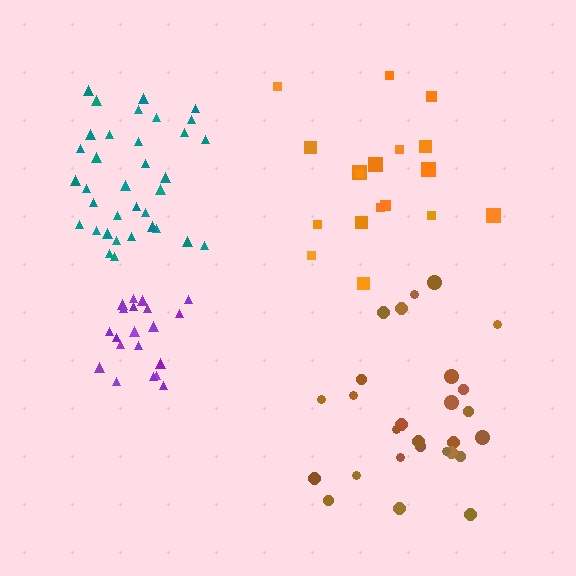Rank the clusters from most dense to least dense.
purple, teal, brown, orange.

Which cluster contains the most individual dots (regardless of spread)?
Teal (35).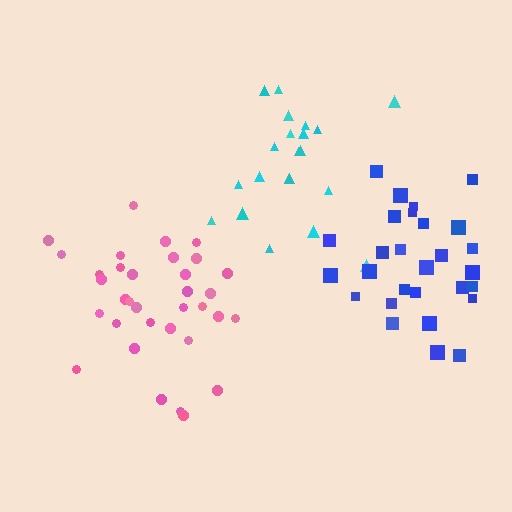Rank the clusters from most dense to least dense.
pink, blue, cyan.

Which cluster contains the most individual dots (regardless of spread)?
Pink (34).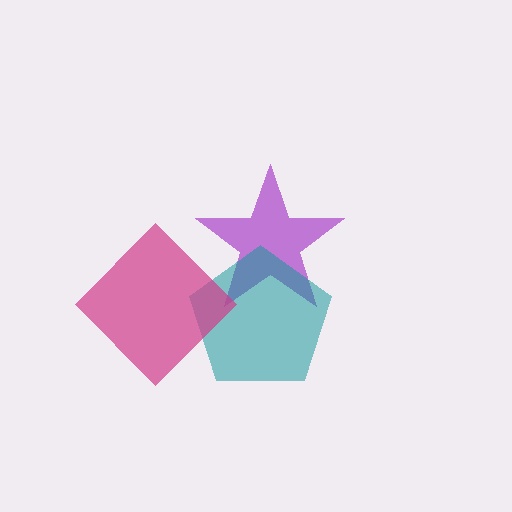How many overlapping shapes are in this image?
There are 3 overlapping shapes in the image.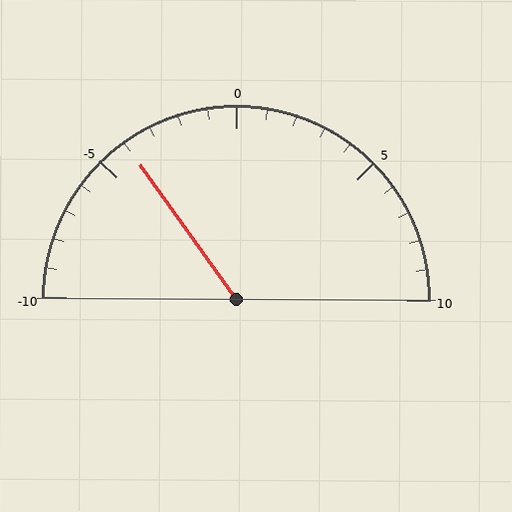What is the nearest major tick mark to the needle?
The nearest major tick mark is -5.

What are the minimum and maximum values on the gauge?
The gauge ranges from -10 to 10.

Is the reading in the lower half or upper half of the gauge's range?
The reading is in the lower half of the range (-10 to 10).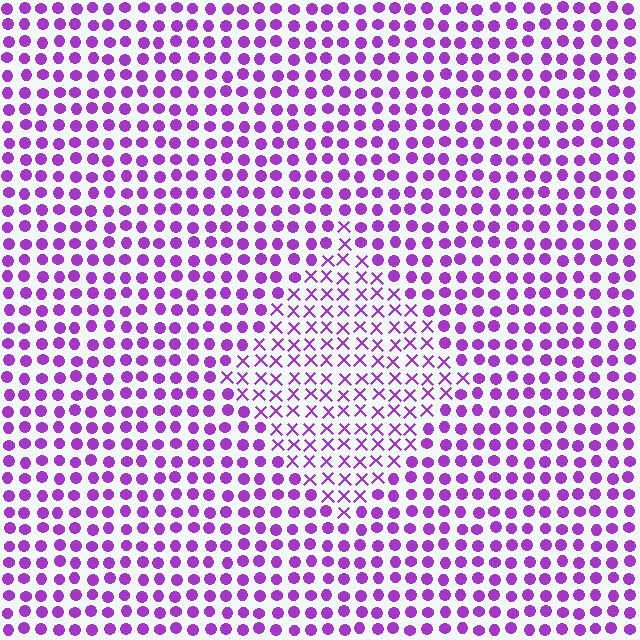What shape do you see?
I see a diamond.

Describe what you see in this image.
The image is filled with small purple elements arranged in a uniform grid. A diamond-shaped region contains X marks, while the surrounding area contains circles. The boundary is defined purely by the change in element shape.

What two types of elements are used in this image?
The image uses X marks inside the diamond region and circles outside it.